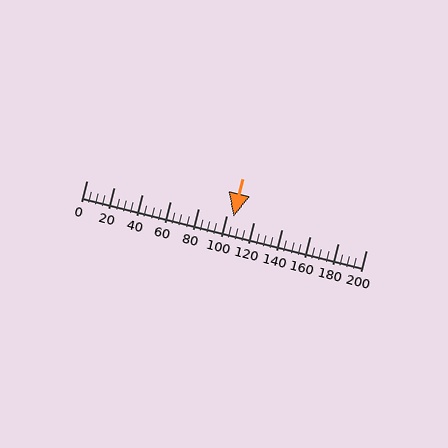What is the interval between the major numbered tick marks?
The major tick marks are spaced 20 units apart.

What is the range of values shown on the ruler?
The ruler shows values from 0 to 200.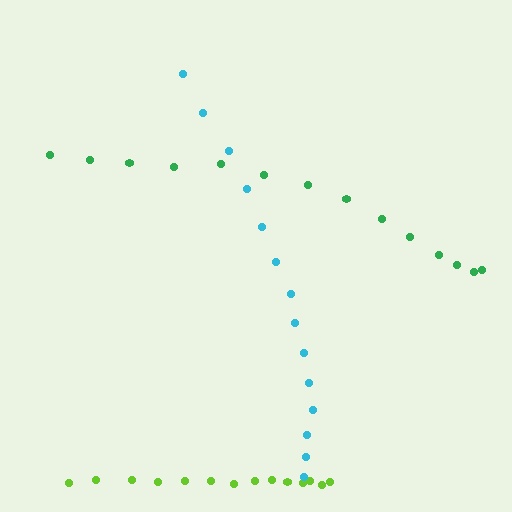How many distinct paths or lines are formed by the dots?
There are 3 distinct paths.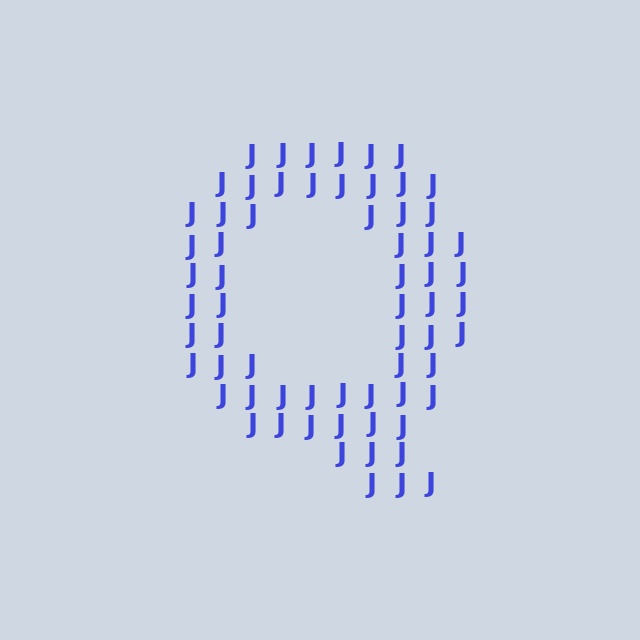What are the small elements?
The small elements are letter J's.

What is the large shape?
The large shape is the letter Q.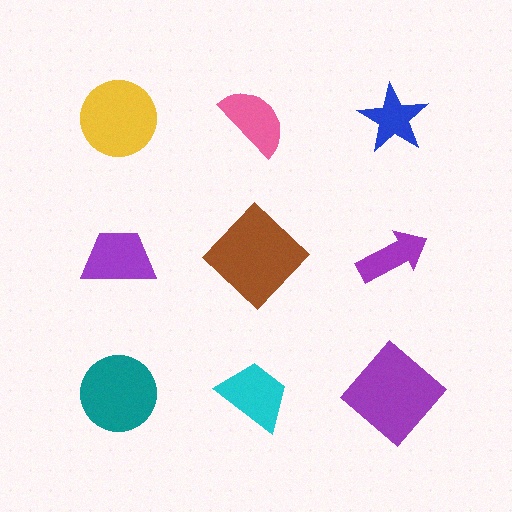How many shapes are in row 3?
3 shapes.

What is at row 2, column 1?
A purple trapezoid.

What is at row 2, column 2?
A brown diamond.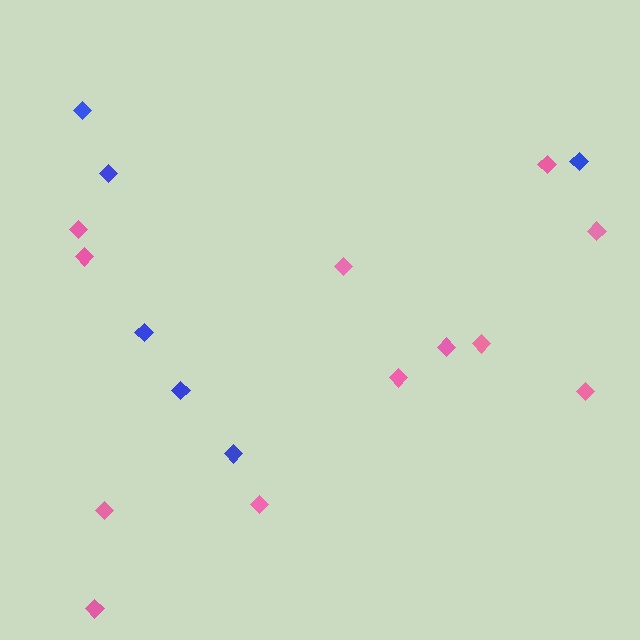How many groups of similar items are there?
There are 2 groups: one group of blue diamonds (6) and one group of pink diamonds (12).